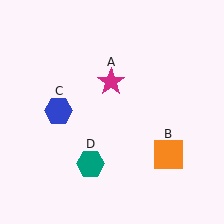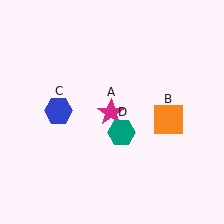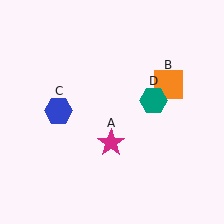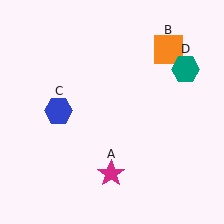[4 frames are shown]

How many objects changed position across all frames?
3 objects changed position: magenta star (object A), orange square (object B), teal hexagon (object D).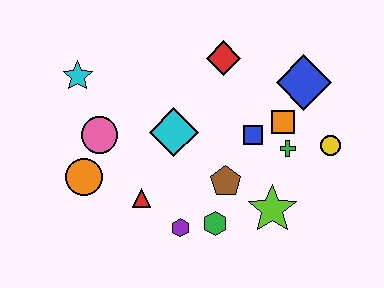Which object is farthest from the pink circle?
The yellow circle is farthest from the pink circle.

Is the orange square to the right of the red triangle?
Yes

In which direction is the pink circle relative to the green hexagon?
The pink circle is to the left of the green hexagon.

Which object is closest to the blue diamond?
The orange square is closest to the blue diamond.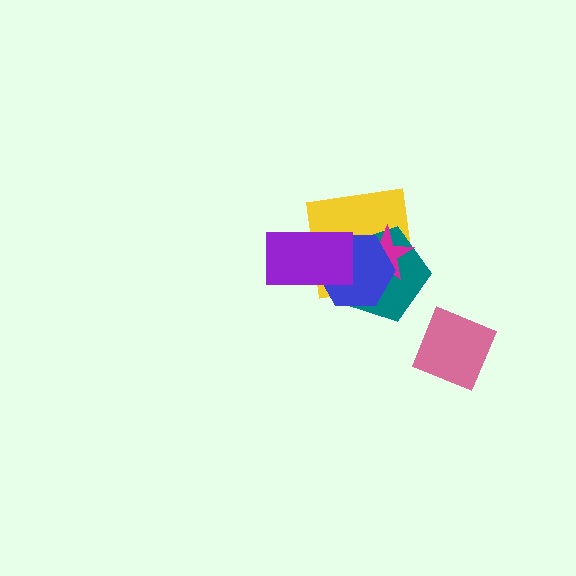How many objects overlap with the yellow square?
4 objects overlap with the yellow square.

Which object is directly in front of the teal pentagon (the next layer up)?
The magenta star is directly in front of the teal pentagon.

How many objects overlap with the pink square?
0 objects overlap with the pink square.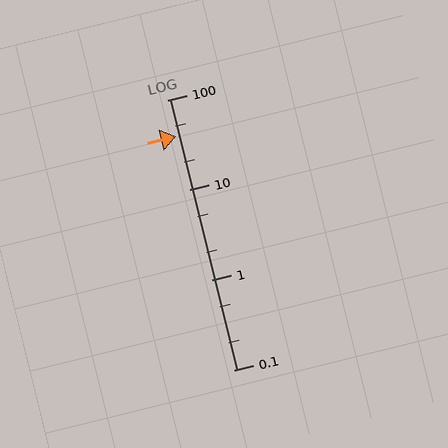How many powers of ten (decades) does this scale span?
The scale spans 3 decades, from 0.1 to 100.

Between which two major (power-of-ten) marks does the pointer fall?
The pointer is between 10 and 100.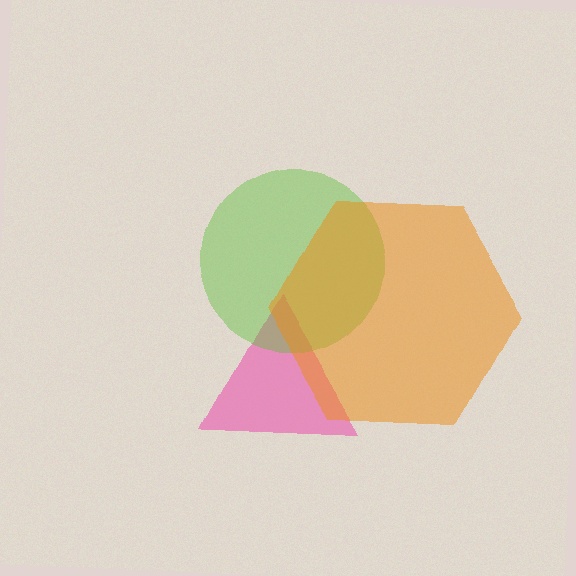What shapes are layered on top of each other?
The layered shapes are: a pink triangle, a lime circle, an orange hexagon.